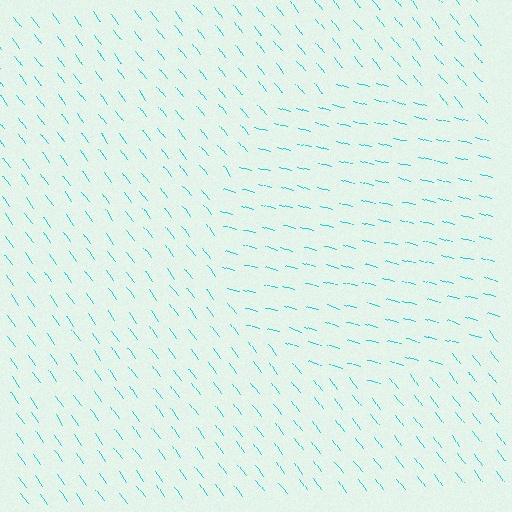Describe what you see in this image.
The image is filled with small cyan line segments. A circle region in the image has lines oriented differently from the surrounding lines, creating a visible texture boundary.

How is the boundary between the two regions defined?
The boundary is defined purely by a change in line orientation (approximately 37 degrees difference). All lines are the same color and thickness.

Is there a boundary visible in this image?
Yes, there is a texture boundary formed by a change in line orientation.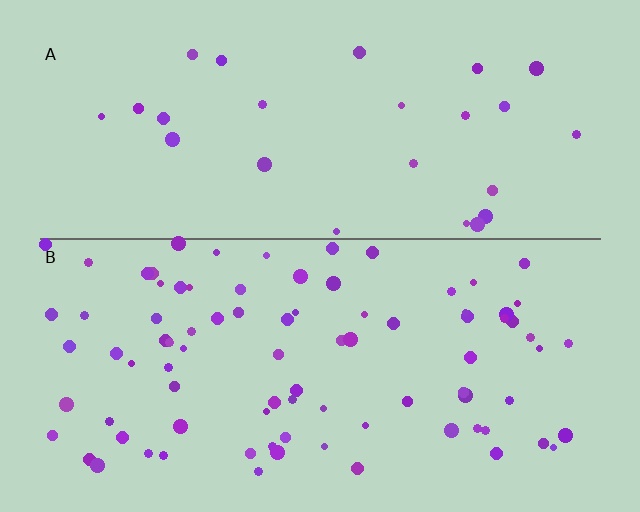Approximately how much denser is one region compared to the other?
Approximately 3.3× — region B over region A.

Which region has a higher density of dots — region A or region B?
B (the bottom).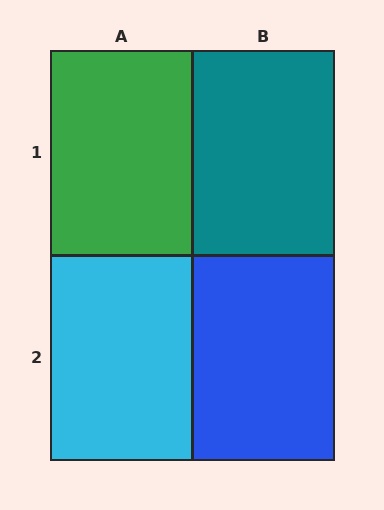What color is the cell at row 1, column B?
Teal.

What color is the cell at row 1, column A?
Green.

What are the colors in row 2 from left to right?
Cyan, blue.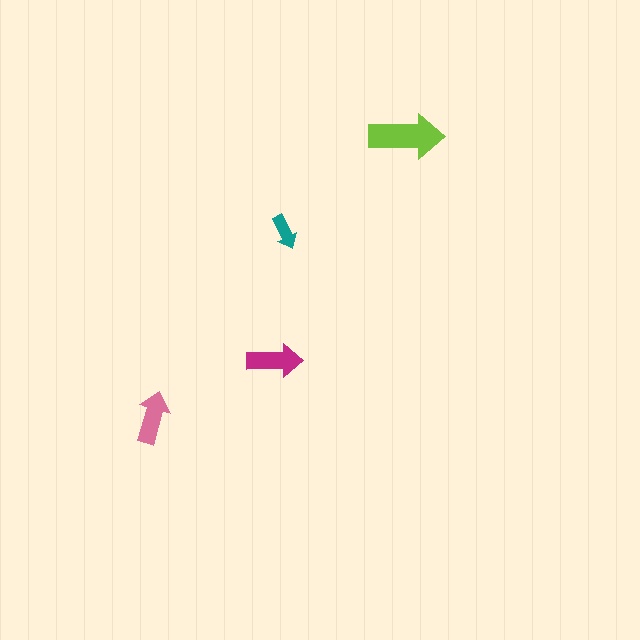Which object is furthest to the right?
The lime arrow is rightmost.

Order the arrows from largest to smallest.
the lime one, the magenta one, the pink one, the teal one.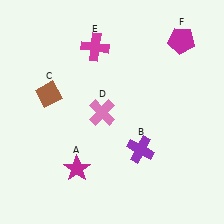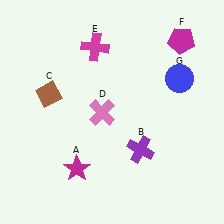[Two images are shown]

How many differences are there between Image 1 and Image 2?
There is 1 difference between the two images.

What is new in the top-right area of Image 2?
A blue circle (G) was added in the top-right area of Image 2.